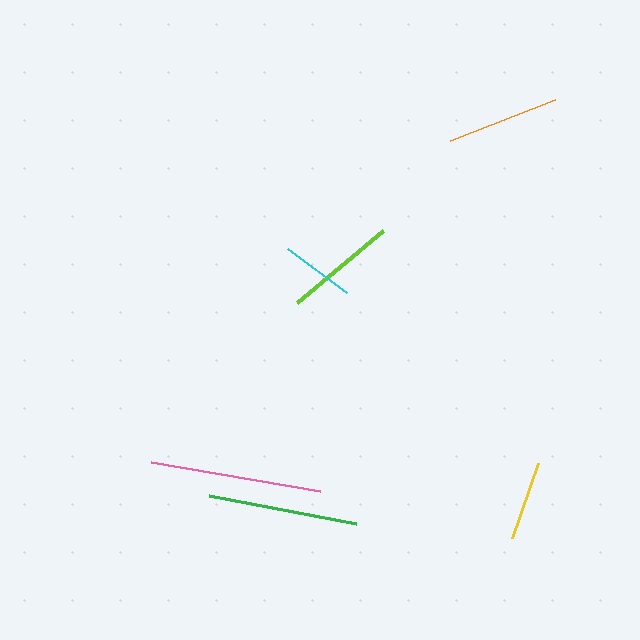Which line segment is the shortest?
The cyan line is the shortest at approximately 74 pixels.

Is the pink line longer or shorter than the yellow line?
The pink line is longer than the yellow line.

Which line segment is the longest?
The pink line is the longest at approximately 171 pixels.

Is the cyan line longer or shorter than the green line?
The green line is longer than the cyan line.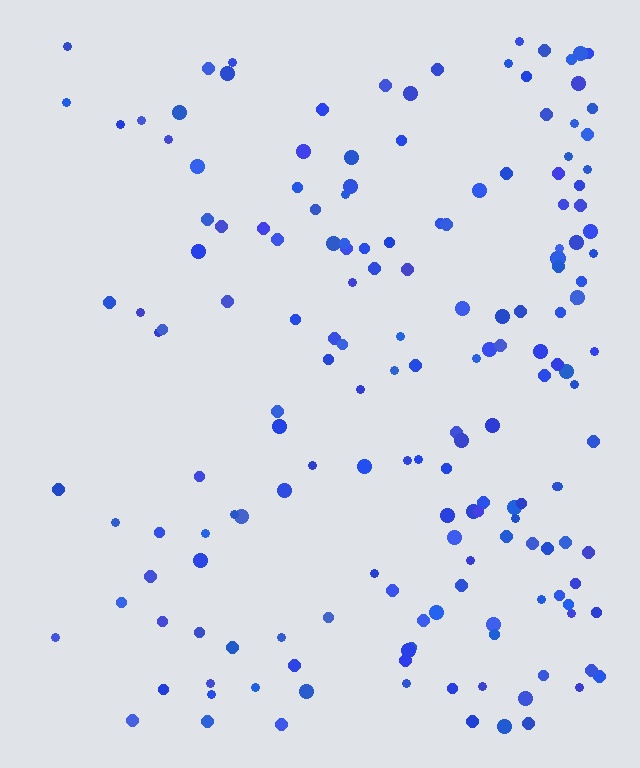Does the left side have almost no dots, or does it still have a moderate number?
Still a moderate number, just noticeably fewer than the right.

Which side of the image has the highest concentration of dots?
The right.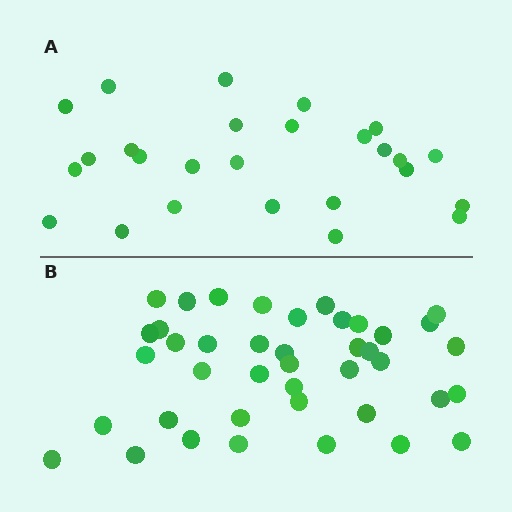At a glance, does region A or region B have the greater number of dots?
Region B (the bottom region) has more dots.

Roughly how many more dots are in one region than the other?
Region B has approximately 15 more dots than region A.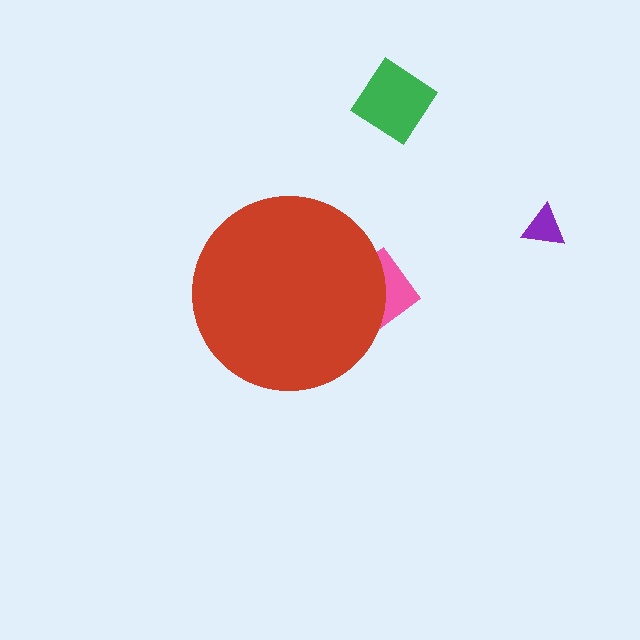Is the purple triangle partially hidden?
No, the purple triangle is fully visible.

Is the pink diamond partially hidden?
Yes, the pink diamond is partially hidden behind the red circle.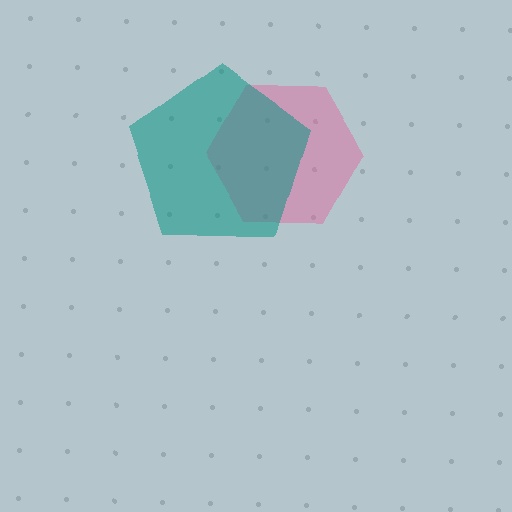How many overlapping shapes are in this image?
There are 2 overlapping shapes in the image.